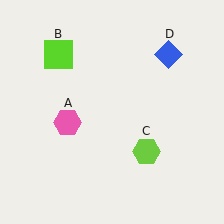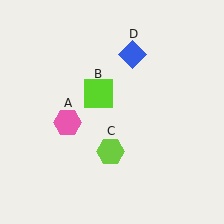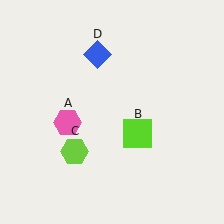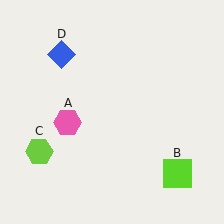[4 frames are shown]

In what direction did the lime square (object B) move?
The lime square (object B) moved down and to the right.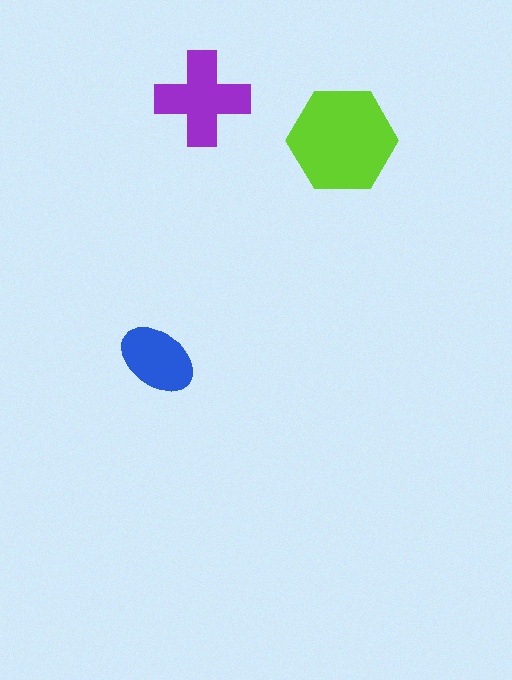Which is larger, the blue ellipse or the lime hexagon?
The lime hexagon.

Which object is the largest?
The lime hexagon.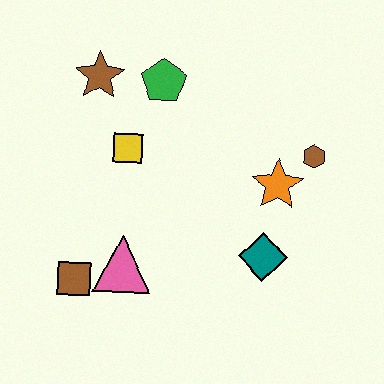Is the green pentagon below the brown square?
No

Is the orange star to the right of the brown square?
Yes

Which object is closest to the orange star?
The brown hexagon is closest to the orange star.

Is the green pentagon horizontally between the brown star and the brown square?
No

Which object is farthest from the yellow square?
The brown hexagon is farthest from the yellow square.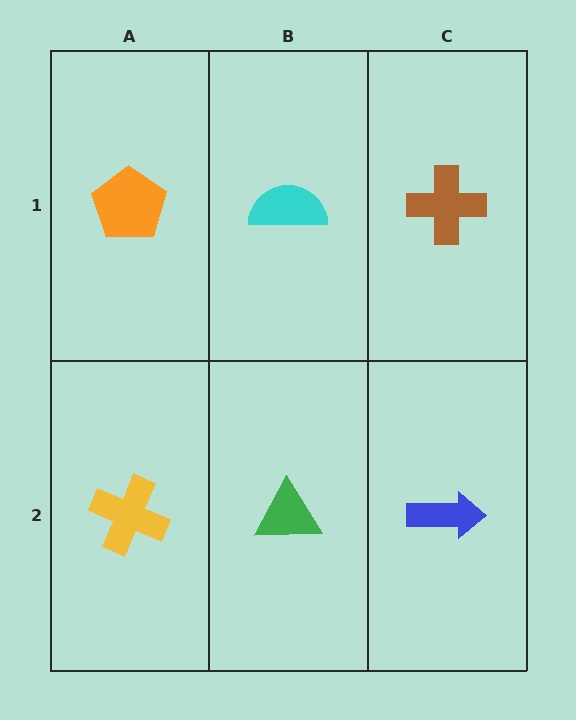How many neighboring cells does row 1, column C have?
2.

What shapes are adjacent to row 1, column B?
A green triangle (row 2, column B), an orange pentagon (row 1, column A), a brown cross (row 1, column C).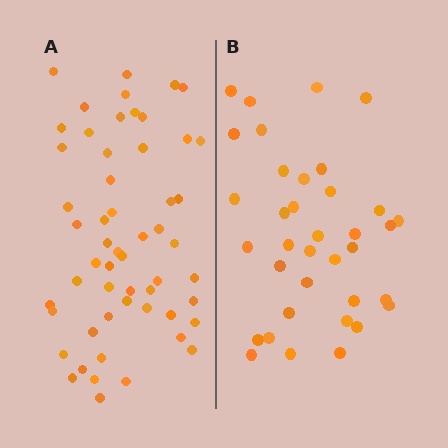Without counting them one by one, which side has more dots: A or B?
Region A (the left region) has more dots.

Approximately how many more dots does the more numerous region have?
Region A has approximately 20 more dots than region B.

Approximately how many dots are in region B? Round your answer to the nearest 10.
About 40 dots. (The exact count is 36, which rounds to 40.)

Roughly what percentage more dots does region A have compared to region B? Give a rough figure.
About 55% more.